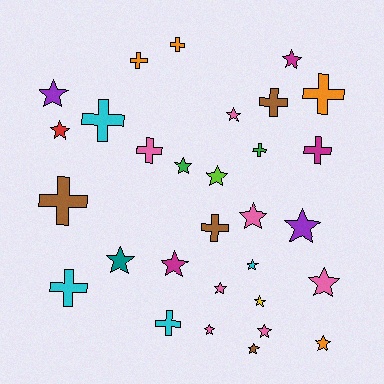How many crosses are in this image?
There are 12 crosses.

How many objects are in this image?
There are 30 objects.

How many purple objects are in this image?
There are 2 purple objects.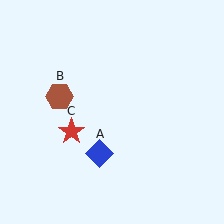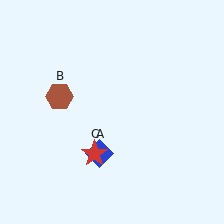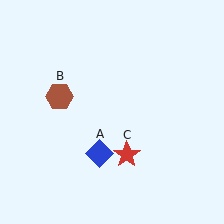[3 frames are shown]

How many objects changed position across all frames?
1 object changed position: red star (object C).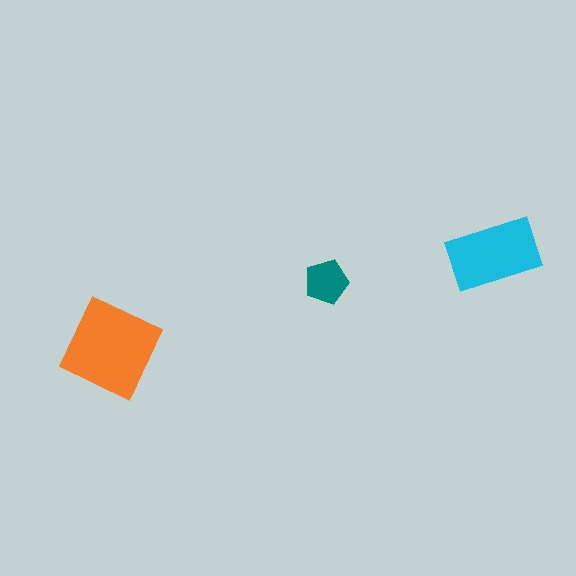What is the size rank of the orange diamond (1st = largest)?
1st.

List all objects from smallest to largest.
The teal pentagon, the cyan rectangle, the orange diamond.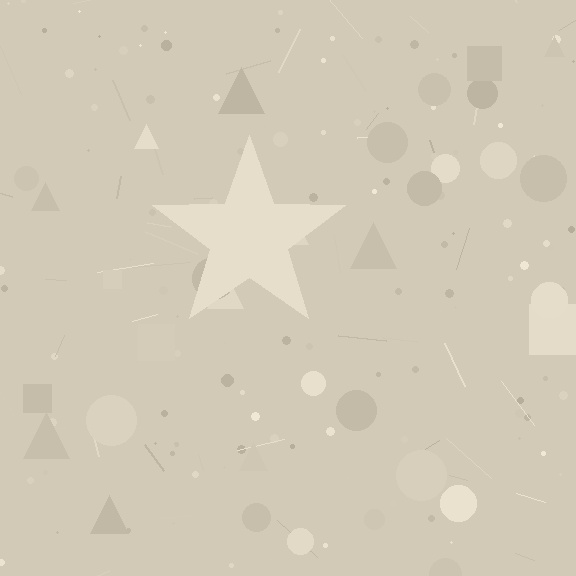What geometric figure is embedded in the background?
A star is embedded in the background.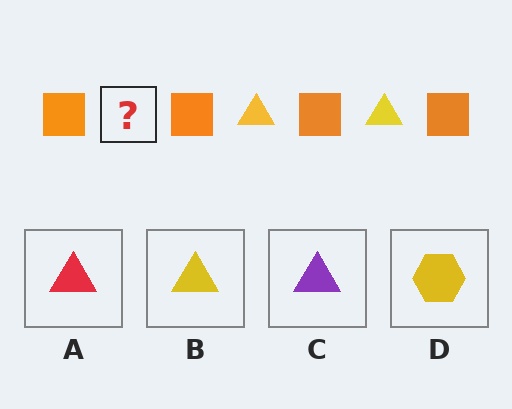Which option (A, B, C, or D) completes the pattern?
B.